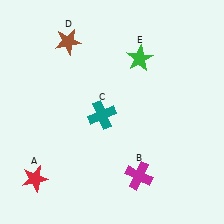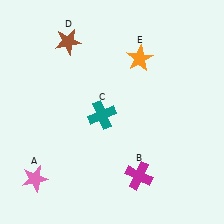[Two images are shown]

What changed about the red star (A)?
In Image 1, A is red. In Image 2, it changed to pink.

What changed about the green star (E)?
In Image 1, E is green. In Image 2, it changed to orange.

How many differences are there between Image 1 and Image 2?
There are 2 differences between the two images.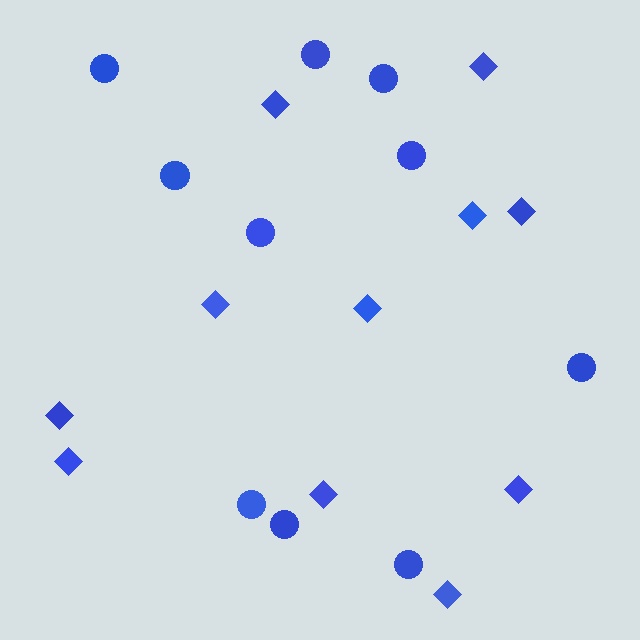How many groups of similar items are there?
There are 2 groups: one group of circles (10) and one group of diamonds (11).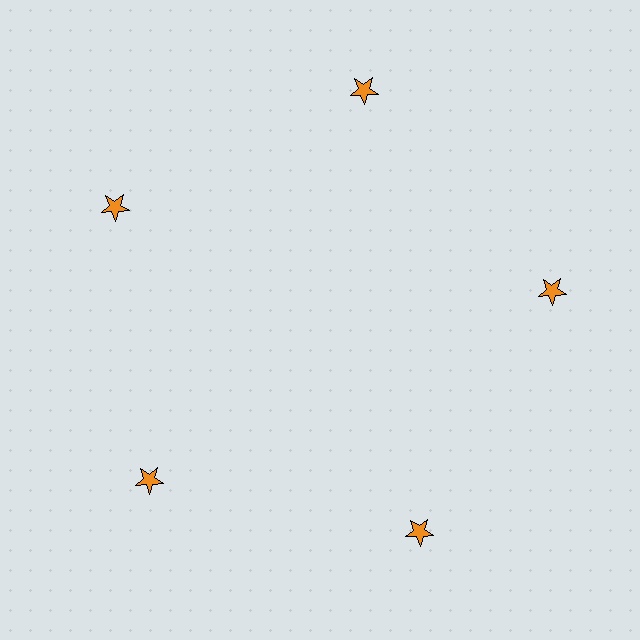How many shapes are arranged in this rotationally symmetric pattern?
There are 5 shapes, arranged in 5 groups of 1.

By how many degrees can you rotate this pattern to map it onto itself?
The pattern maps onto itself every 72 degrees of rotation.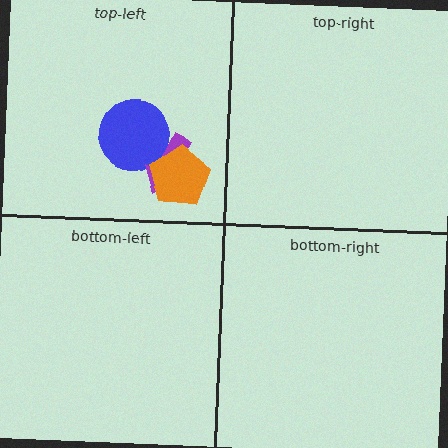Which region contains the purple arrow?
The top-left region.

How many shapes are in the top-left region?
3.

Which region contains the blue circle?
The top-left region.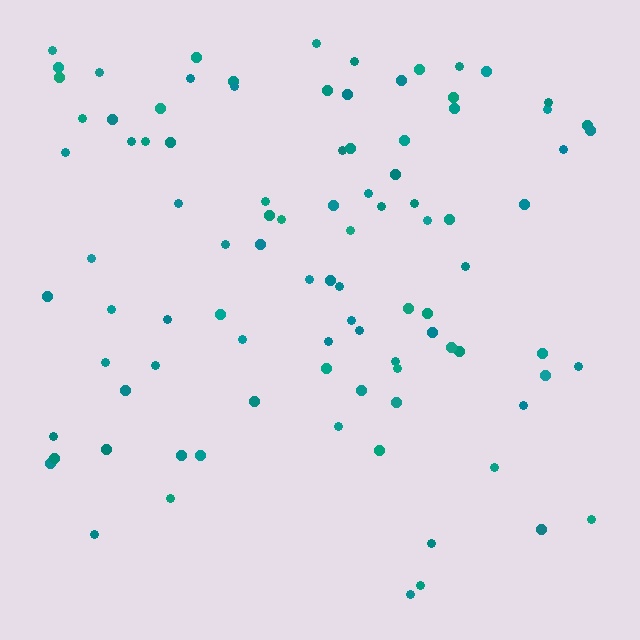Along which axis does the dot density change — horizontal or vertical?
Vertical.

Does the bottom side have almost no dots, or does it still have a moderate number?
Still a moderate number, just noticeably fewer than the top.